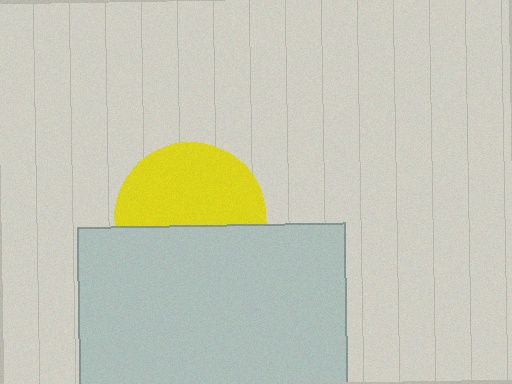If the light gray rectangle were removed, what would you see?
You would see the complete yellow circle.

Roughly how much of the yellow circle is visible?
About half of it is visible (roughly 55%).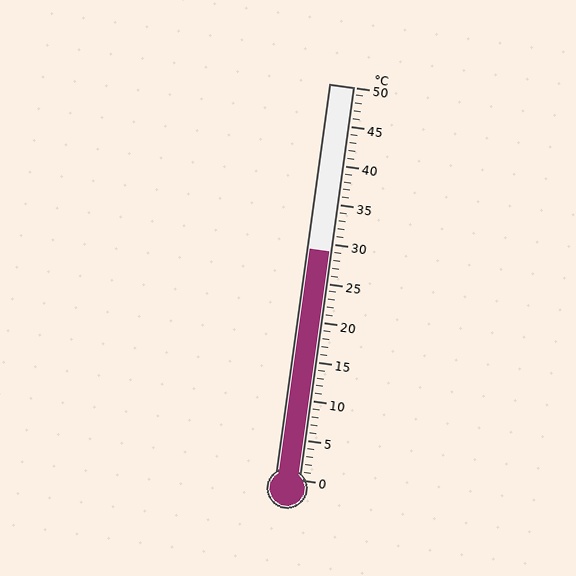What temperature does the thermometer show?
The thermometer shows approximately 29°C.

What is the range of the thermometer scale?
The thermometer scale ranges from 0°C to 50°C.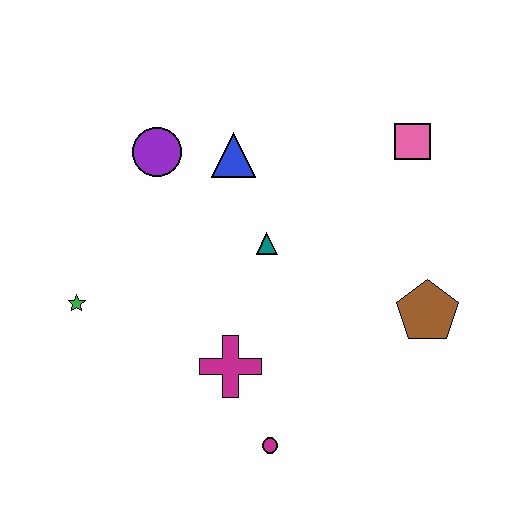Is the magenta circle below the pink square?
Yes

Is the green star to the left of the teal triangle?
Yes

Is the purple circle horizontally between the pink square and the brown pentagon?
No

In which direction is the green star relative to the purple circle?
The green star is below the purple circle.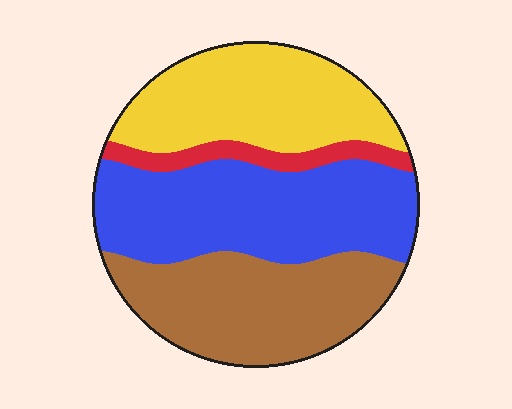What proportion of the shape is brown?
Brown takes up about one third (1/3) of the shape.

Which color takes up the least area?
Red, at roughly 5%.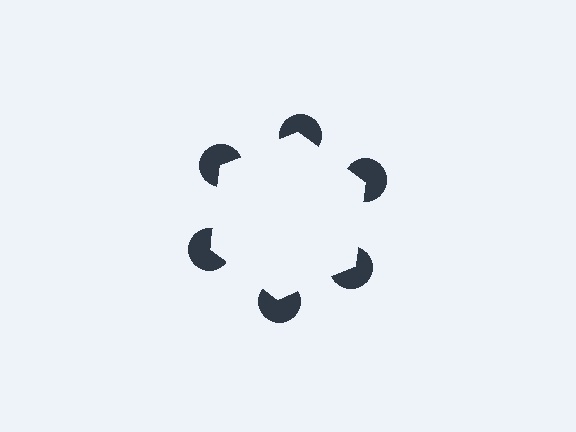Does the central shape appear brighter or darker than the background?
It typically appears slightly brighter than the background, even though no actual brightness change is drawn.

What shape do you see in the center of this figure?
An illusory hexagon — its edges are inferred from the aligned wedge cuts in the pac-man discs, not physically drawn.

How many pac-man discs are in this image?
There are 6 — one at each vertex of the illusory hexagon.